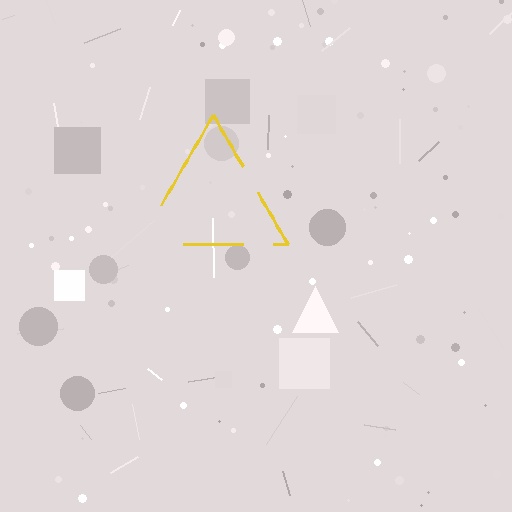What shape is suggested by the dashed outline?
The dashed outline suggests a triangle.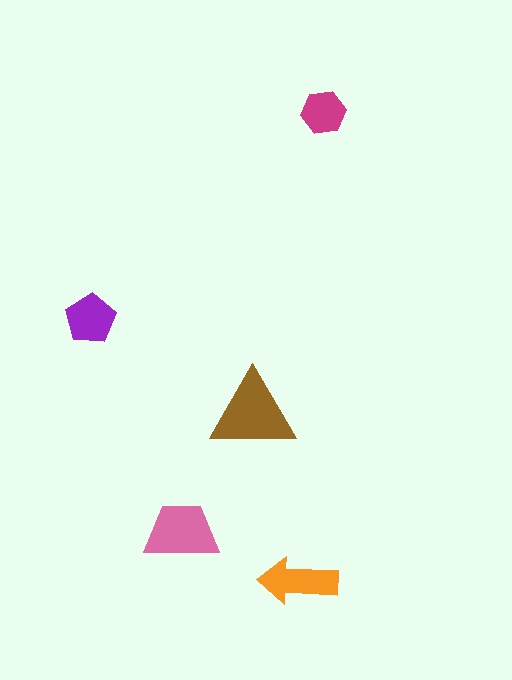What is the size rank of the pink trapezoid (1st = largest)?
2nd.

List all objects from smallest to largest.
The magenta hexagon, the purple pentagon, the orange arrow, the pink trapezoid, the brown triangle.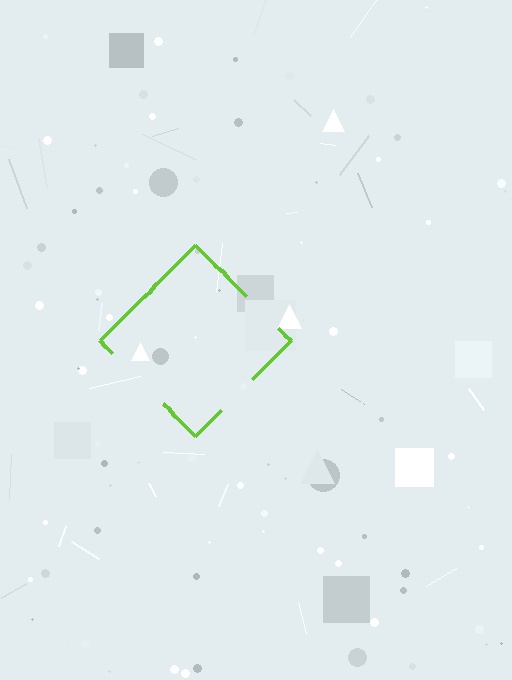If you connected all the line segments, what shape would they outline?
They would outline a diamond.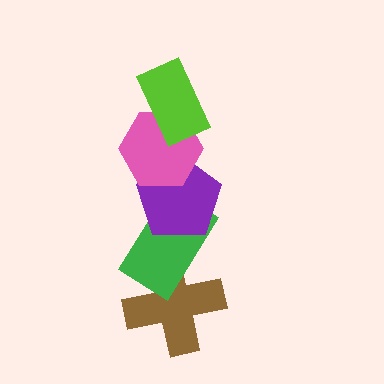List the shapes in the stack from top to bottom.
From top to bottom: the lime rectangle, the pink hexagon, the purple pentagon, the green rectangle, the brown cross.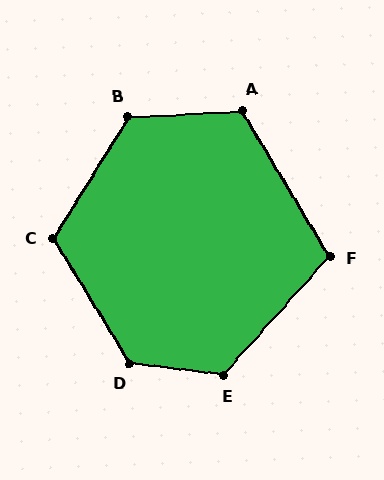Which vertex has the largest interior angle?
D, at approximately 128 degrees.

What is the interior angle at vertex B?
Approximately 125 degrees (obtuse).